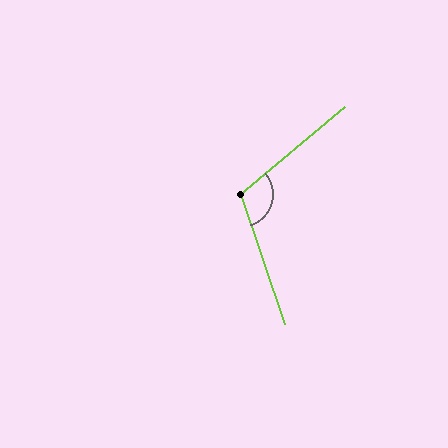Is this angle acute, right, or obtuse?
It is obtuse.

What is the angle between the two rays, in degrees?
Approximately 111 degrees.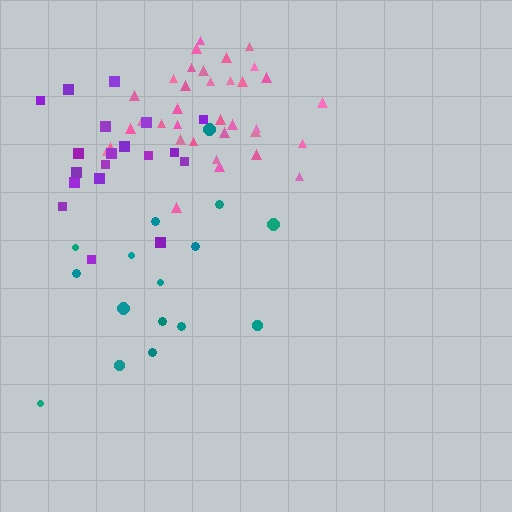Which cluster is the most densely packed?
Pink.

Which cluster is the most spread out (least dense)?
Teal.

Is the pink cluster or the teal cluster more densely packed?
Pink.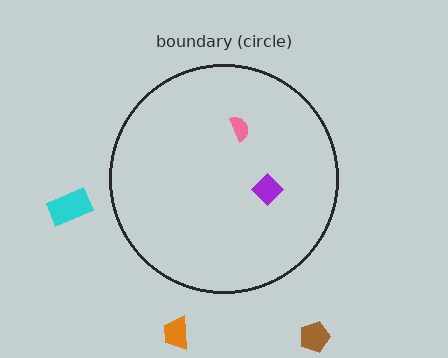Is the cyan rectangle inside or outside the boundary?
Outside.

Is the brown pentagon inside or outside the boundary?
Outside.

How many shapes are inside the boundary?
2 inside, 3 outside.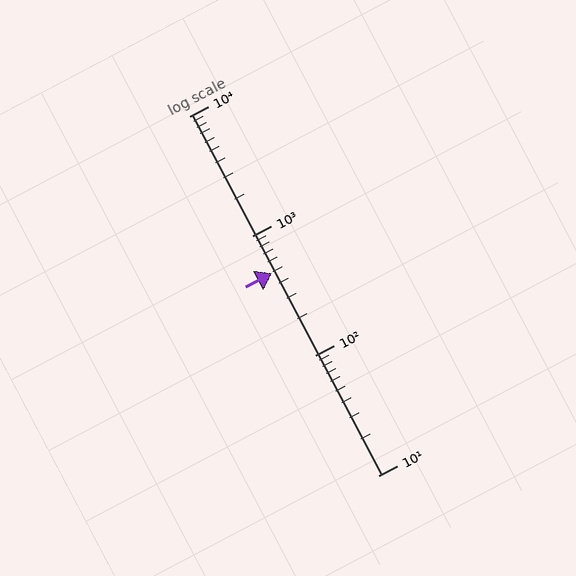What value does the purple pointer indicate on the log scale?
The pointer indicates approximately 490.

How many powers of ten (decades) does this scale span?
The scale spans 3 decades, from 10 to 10000.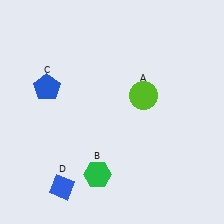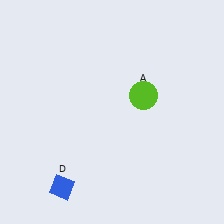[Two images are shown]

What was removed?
The green hexagon (B), the blue pentagon (C) were removed in Image 2.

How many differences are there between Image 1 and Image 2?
There are 2 differences between the two images.